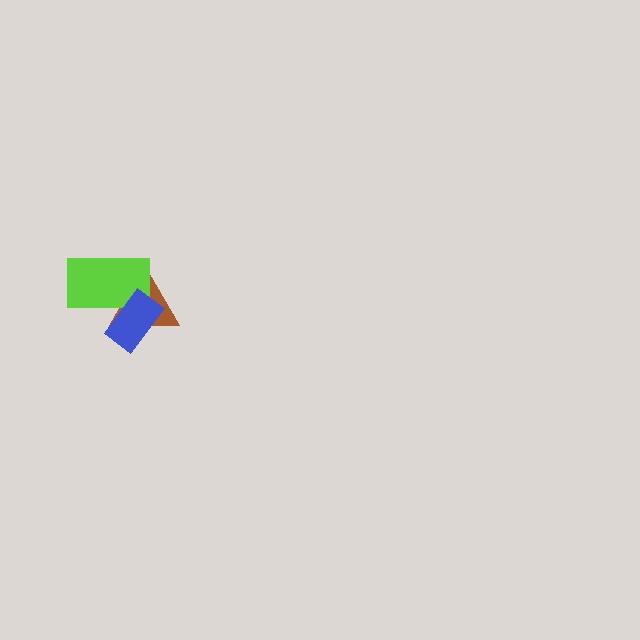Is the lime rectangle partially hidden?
Yes, it is partially covered by another shape.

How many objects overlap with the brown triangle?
2 objects overlap with the brown triangle.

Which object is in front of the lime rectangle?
The blue rectangle is in front of the lime rectangle.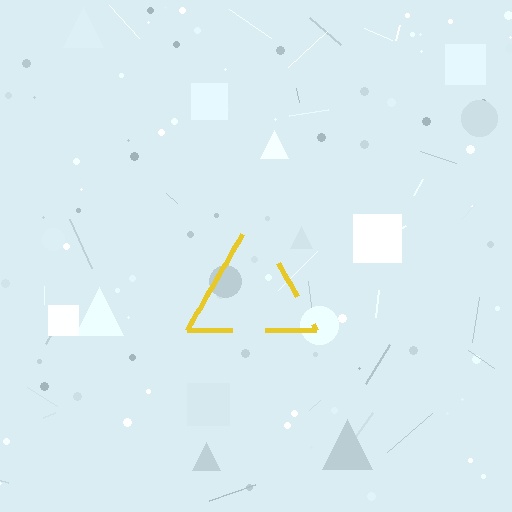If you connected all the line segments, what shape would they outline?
They would outline a triangle.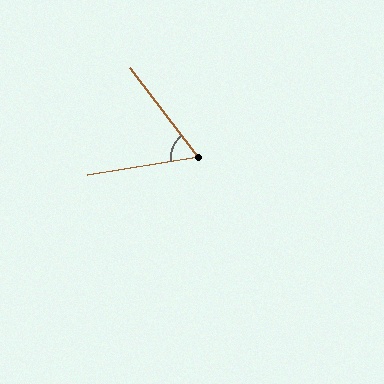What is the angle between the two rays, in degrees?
Approximately 62 degrees.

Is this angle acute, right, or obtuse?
It is acute.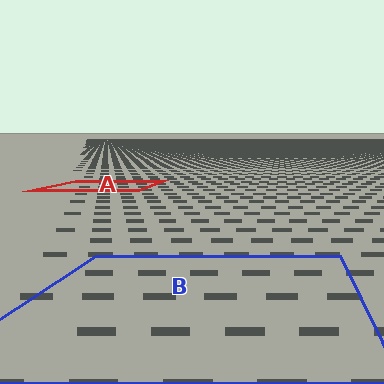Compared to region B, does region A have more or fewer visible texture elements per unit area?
Region A has more texture elements per unit area — they are packed more densely because it is farther away.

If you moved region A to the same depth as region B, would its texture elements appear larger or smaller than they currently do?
They would appear larger. At a closer depth, the same texture elements are projected at a bigger on-screen size.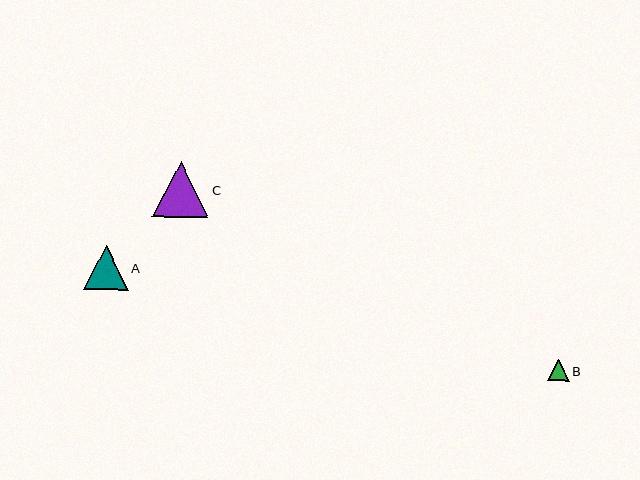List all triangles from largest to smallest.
From largest to smallest: C, A, B.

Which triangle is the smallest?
Triangle B is the smallest with a size of approximately 21 pixels.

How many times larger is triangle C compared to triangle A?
Triangle C is approximately 1.3 times the size of triangle A.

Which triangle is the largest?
Triangle C is the largest with a size of approximately 56 pixels.